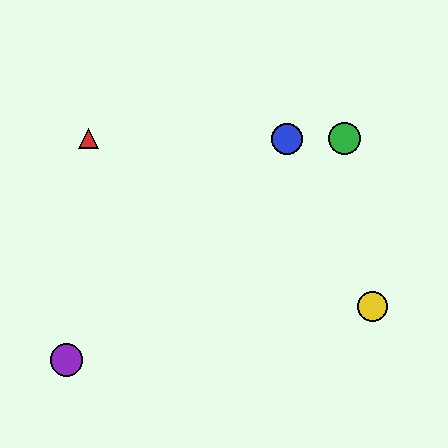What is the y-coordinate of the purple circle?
The purple circle is at y≈360.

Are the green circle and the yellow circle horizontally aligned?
No, the green circle is at y≈139 and the yellow circle is at y≈306.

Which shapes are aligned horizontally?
The red triangle, the blue circle, the green circle are aligned horizontally.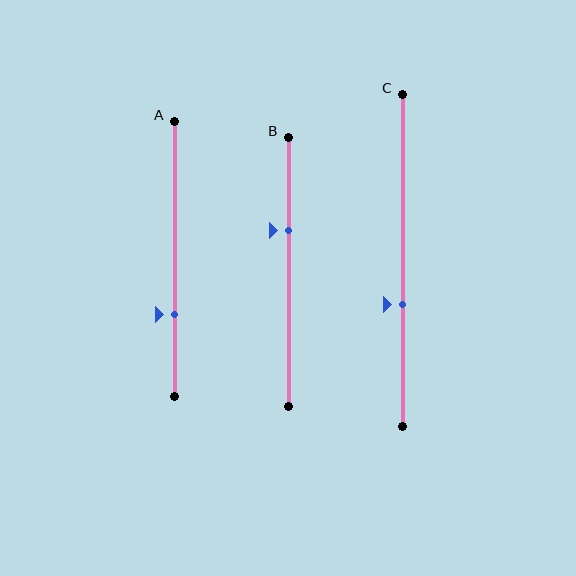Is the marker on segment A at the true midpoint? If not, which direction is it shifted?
No, the marker on segment A is shifted downward by about 20% of the segment length.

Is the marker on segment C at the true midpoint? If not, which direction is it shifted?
No, the marker on segment C is shifted downward by about 13% of the segment length.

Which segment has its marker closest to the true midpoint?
Segment C has its marker closest to the true midpoint.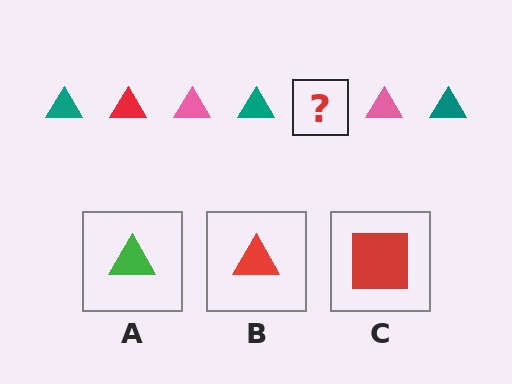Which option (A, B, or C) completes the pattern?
B.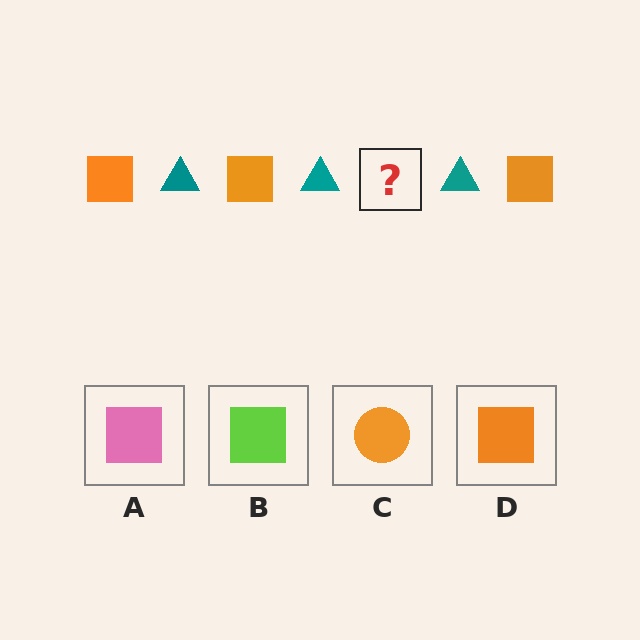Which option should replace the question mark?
Option D.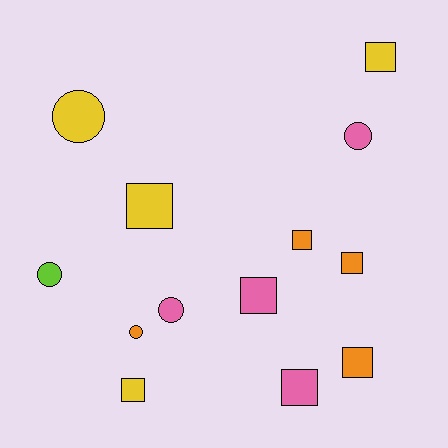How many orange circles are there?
There is 1 orange circle.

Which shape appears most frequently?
Square, with 8 objects.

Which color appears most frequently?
Pink, with 4 objects.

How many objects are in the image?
There are 13 objects.